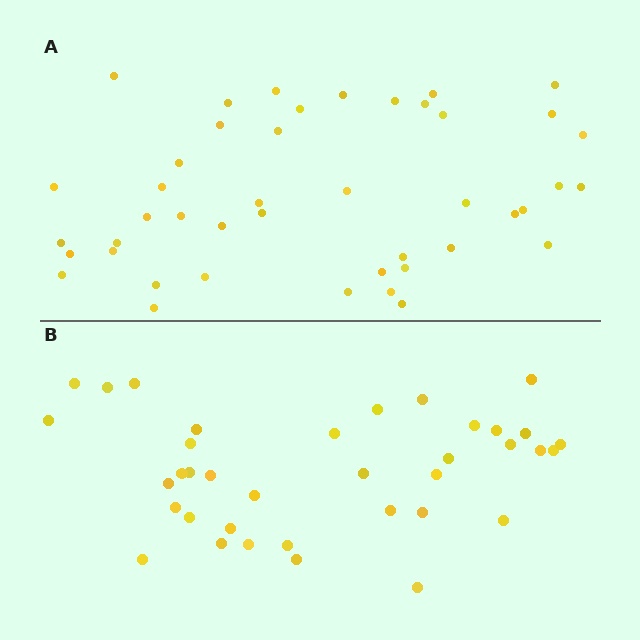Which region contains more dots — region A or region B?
Region A (the top region) has more dots.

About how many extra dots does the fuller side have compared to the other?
Region A has roughly 8 or so more dots than region B.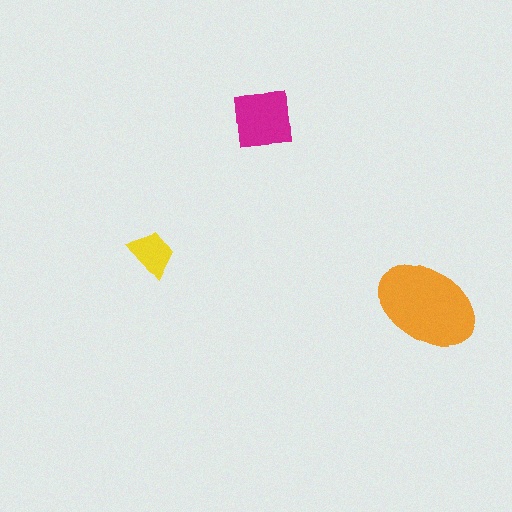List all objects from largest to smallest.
The orange ellipse, the magenta square, the yellow trapezoid.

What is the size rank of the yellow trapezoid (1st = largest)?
3rd.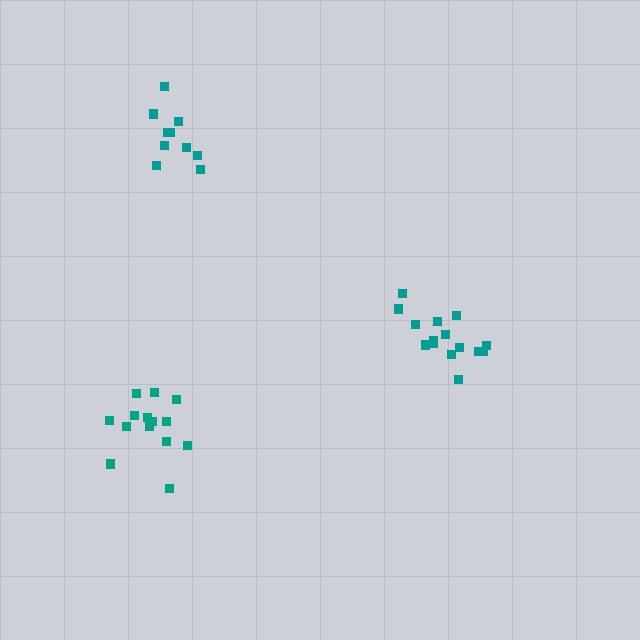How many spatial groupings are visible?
There are 3 spatial groupings.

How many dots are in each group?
Group 1: 16 dots, Group 2: 14 dots, Group 3: 10 dots (40 total).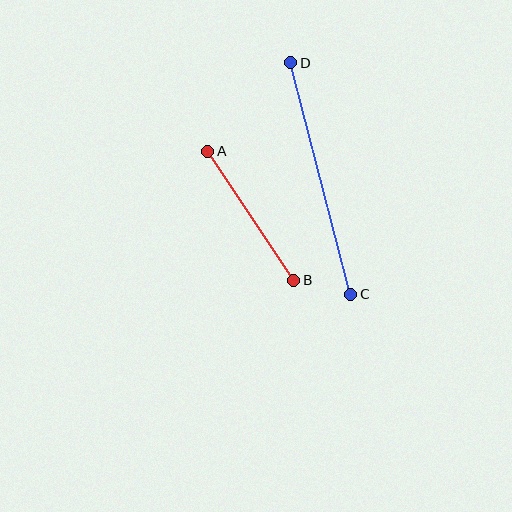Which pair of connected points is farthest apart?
Points C and D are farthest apart.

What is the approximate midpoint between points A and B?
The midpoint is at approximately (251, 216) pixels.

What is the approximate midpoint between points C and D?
The midpoint is at approximately (321, 179) pixels.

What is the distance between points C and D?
The distance is approximately 239 pixels.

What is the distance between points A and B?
The distance is approximately 155 pixels.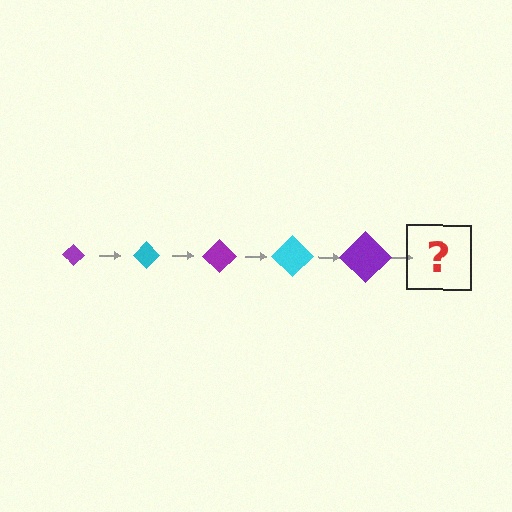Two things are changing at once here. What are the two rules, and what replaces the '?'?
The two rules are that the diamond grows larger each step and the color cycles through purple and cyan. The '?' should be a cyan diamond, larger than the previous one.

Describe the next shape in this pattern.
It should be a cyan diamond, larger than the previous one.